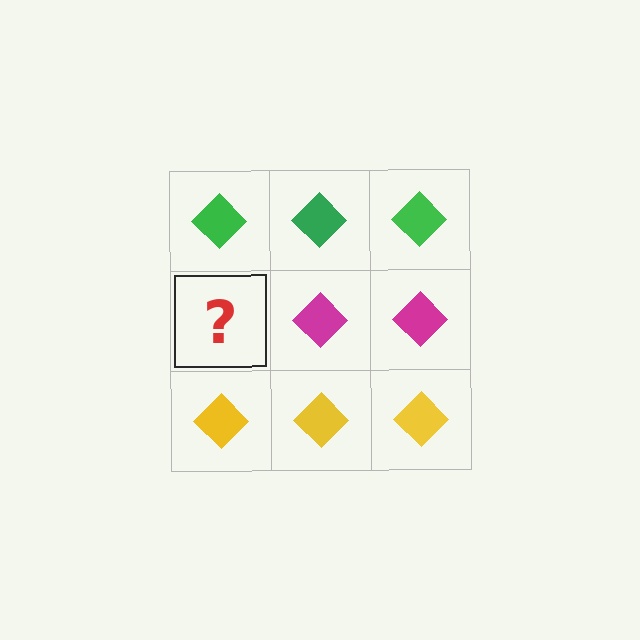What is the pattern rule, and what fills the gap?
The rule is that each row has a consistent color. The gap should be filled with a magenta diamond.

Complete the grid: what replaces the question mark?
The question mark should be replaced with a magenta diamond.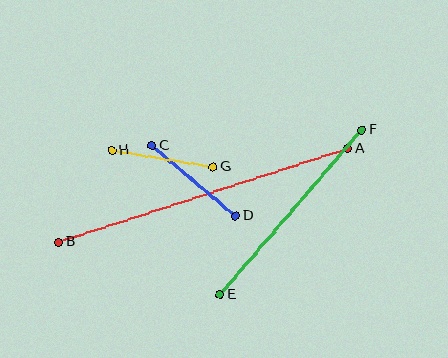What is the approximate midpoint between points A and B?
The midpoint is at approximately (203, 195) pixels.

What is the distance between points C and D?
The distance is approximately 109 pixels.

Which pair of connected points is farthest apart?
Points A and B are farthest apart.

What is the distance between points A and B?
The distance is approximately 304 pixels.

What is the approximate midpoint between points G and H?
The midpoint is at approximately (163, 158) pixels.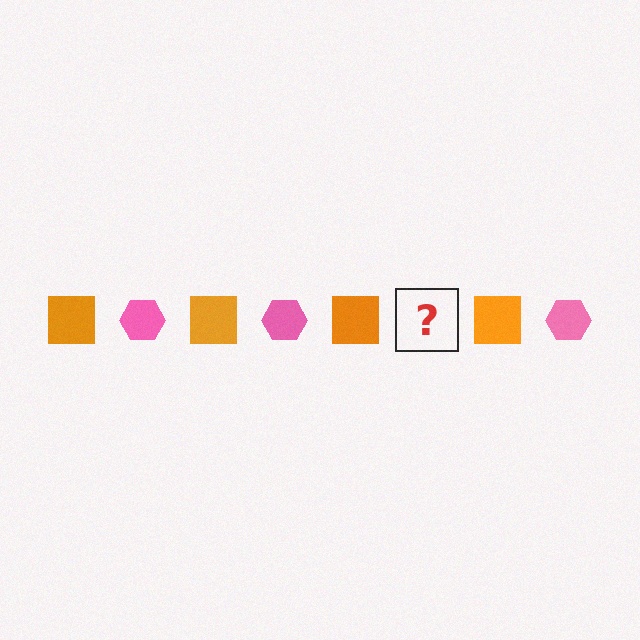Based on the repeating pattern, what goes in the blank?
The blank should be a pink hexagon.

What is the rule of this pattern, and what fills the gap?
The rule is that the pattern alternates between orange square and pink hexagon. The gap should be filled with a pink hexagon.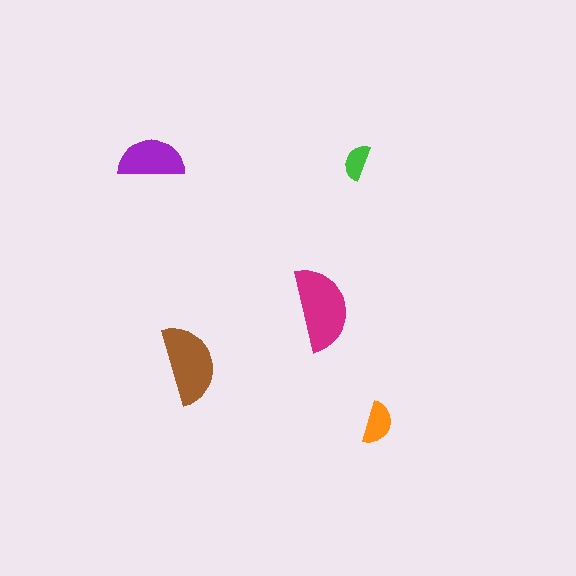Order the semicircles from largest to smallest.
the magenta one, the brown one, the purple one, the orange one, the green one.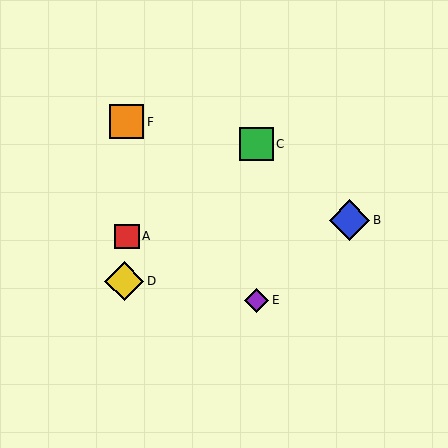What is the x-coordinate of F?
Object F is at x≈126.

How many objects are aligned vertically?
2 objects (C, E) are aligned vertically.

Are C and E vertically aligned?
Yes, both are at x≈257.